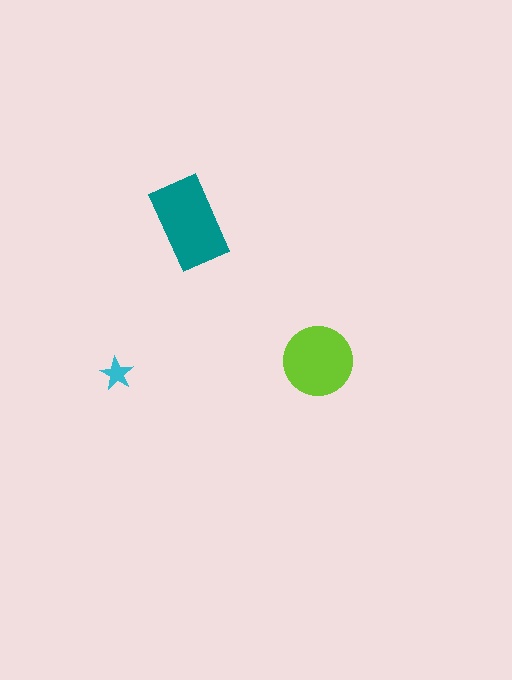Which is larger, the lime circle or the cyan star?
The lime circle.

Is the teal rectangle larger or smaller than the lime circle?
Larger.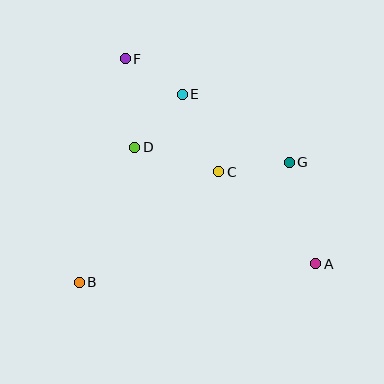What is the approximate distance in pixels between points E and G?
The distance between E and G is approximately 127 pixels.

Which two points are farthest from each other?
Points A and F are farthest from each other.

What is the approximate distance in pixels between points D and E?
The distance between D and E is approximately 71 pixels.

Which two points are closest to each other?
Points E and F are closest to each other.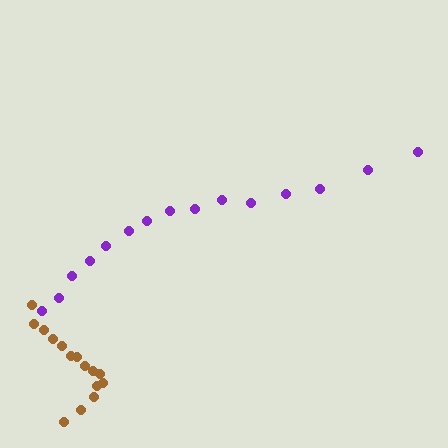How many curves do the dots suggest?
There are 2 distinct paths.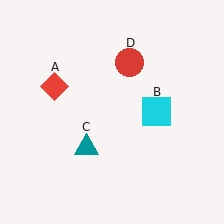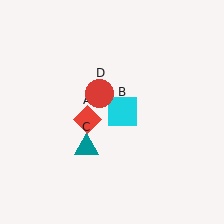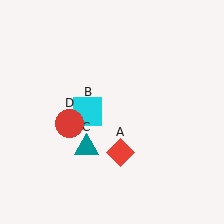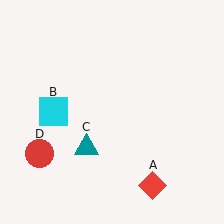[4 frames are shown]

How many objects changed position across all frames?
3 objects changed position: red diamond (object A), cyan square (object B), red circle (object D).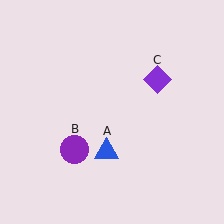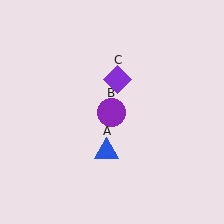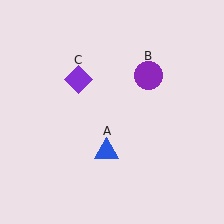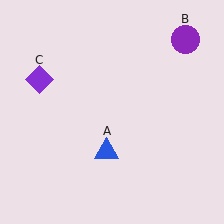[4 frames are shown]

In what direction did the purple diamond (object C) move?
The purple diamond (object C) moved left.